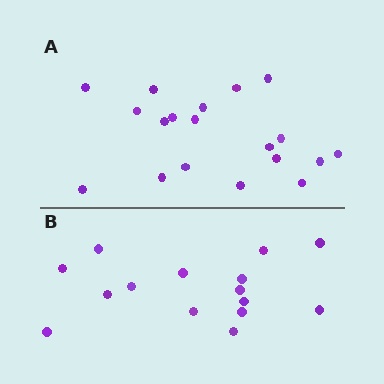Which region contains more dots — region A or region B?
Region A (the top region) has more dots.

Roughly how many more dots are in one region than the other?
Region A has about 4 more dots than region B.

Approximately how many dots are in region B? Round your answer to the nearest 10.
About 20 dots. (The exact count is 15, which rounds to 20.)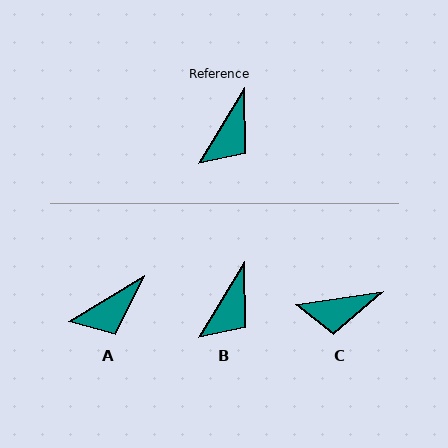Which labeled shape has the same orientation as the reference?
B.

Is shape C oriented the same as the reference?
No, it is off by about 50 degrees.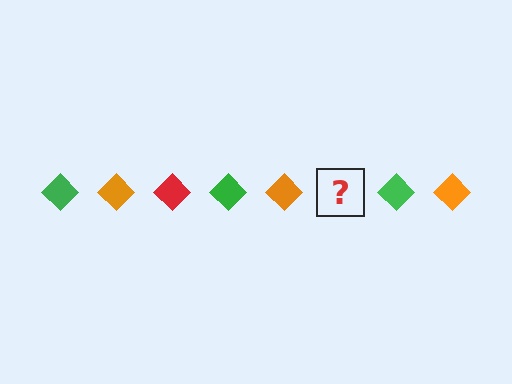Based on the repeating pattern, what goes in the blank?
The blank should be a red diamond.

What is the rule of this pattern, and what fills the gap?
The rule is that the pattern cycles through green, orange, red diamonds. The gap should be filled with a red diamond.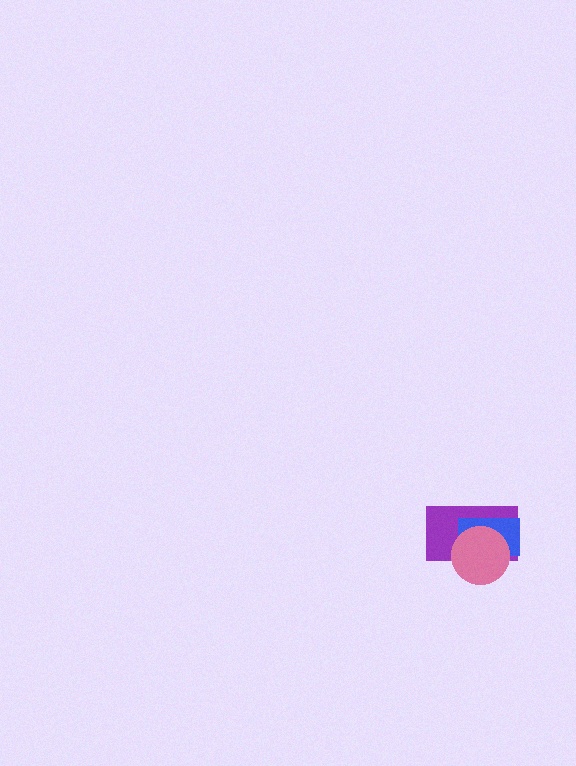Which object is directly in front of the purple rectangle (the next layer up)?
The blue rectangle is directly in front of the purple rectangle.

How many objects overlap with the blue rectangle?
2 objects overlap with the blue rectangle.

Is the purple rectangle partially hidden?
Yes, it is partially covered by another shape.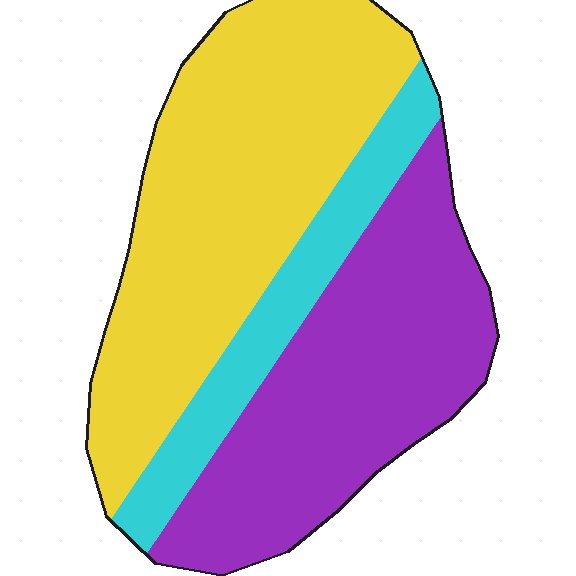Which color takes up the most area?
Yellow, at roughly 45%.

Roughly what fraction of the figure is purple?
Purple covers about 40% of the figure.